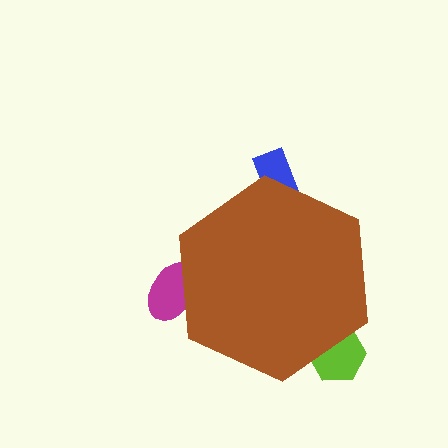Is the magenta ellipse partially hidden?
Yes, the magenta ellipse is partially hidden behind the brown hexagon.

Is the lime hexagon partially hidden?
Yes, the lime hexagon is partially hidden behind the brown hexagon.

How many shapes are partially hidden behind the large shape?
3 shapes are partially hidden.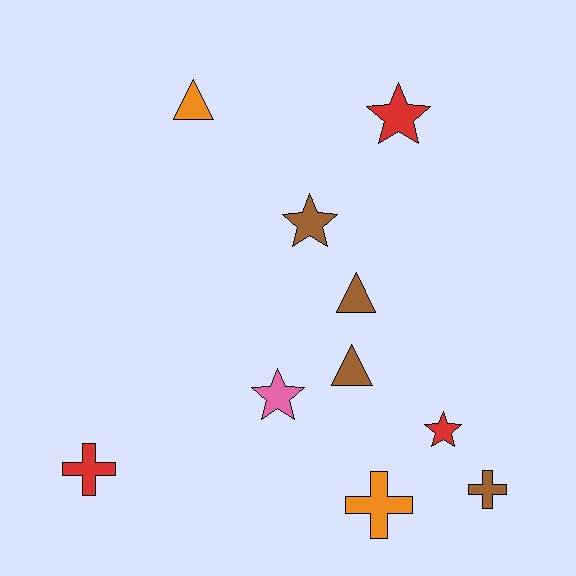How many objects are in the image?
There are 10 objects.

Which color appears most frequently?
Brown, with 4 objects.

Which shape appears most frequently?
Star, with 4 objects.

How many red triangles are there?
There are no red triangles.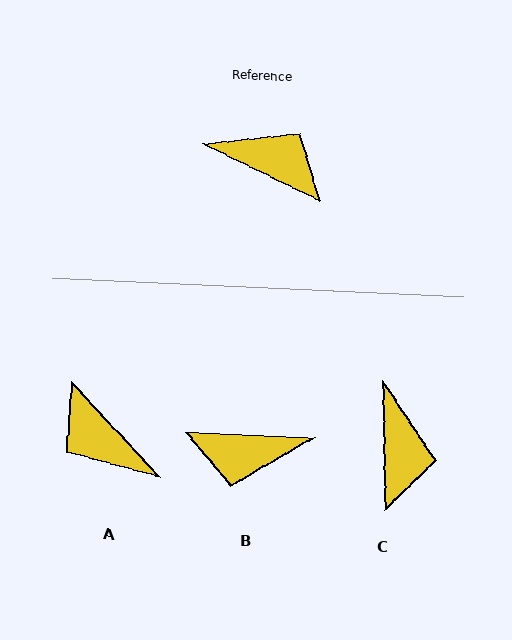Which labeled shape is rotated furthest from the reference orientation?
A, about 159 degrees away.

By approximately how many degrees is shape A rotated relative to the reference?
Approximately 159 degrees counter-clockwise.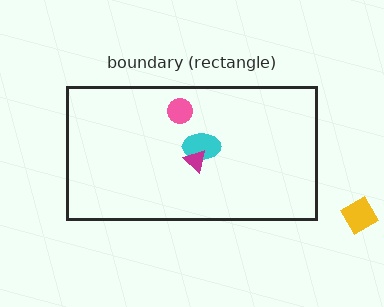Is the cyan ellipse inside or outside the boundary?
Inside.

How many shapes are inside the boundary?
3 inside, 1 outside.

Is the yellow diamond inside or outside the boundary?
Outside.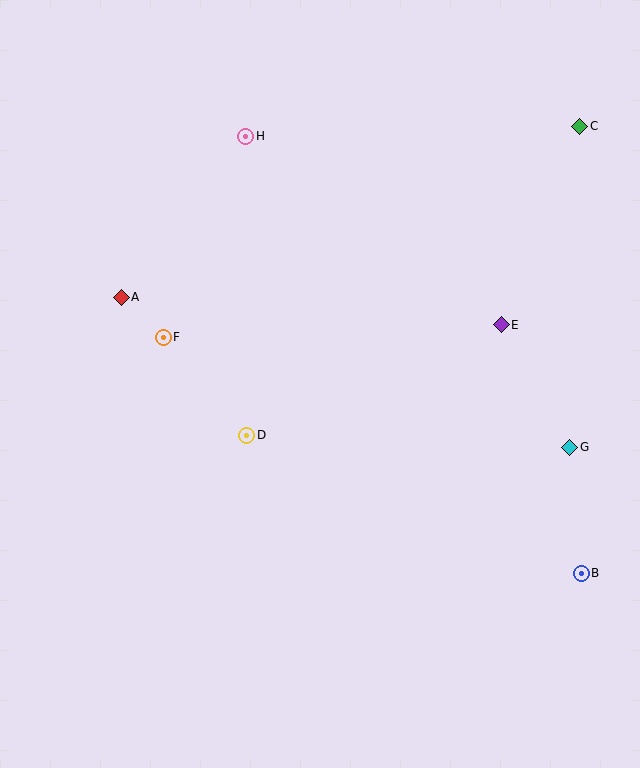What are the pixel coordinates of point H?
Point H is at (246, 136).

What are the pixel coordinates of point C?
Point C is at (580, 126).